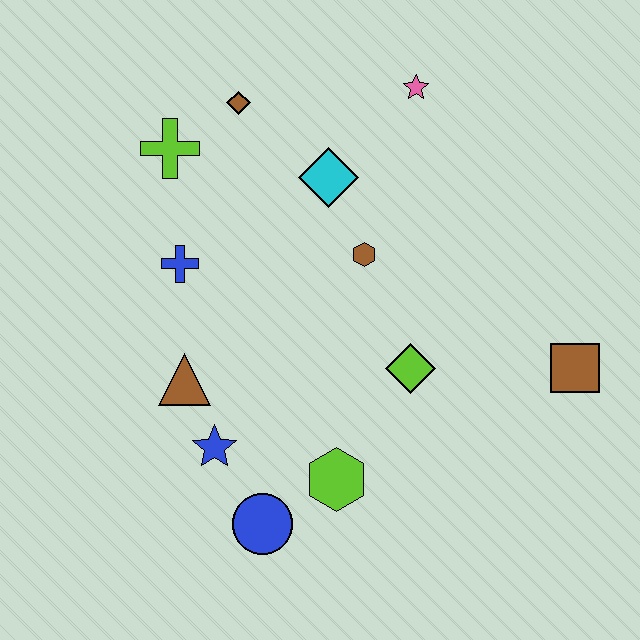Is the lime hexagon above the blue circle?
Yes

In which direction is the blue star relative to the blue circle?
The blue star is above the blue circle.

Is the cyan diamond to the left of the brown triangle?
No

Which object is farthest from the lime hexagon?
The pink star is farthest from the lime hexagon.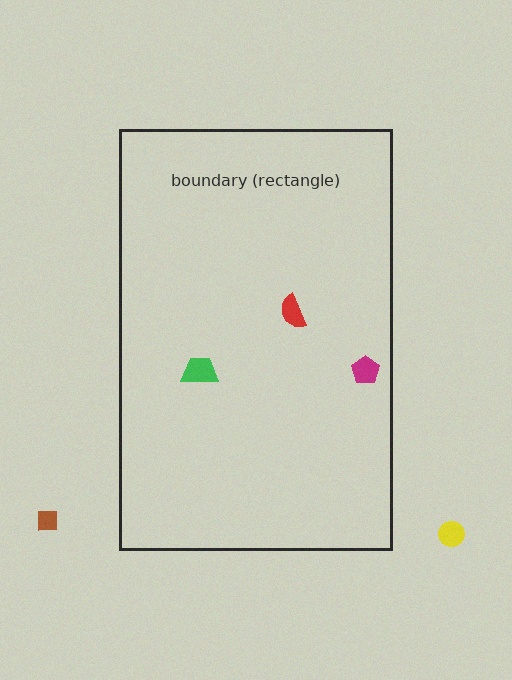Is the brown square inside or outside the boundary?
Outside.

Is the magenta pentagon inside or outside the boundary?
Inside.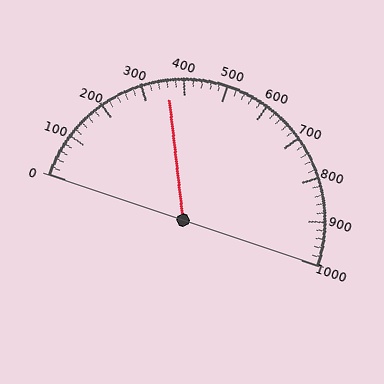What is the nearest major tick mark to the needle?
The nearest major tick mark is 400.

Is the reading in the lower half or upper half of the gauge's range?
The reading is in the lower half of the range (0 to 1000).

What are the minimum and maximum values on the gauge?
The gauge ranges from 0 to 1000.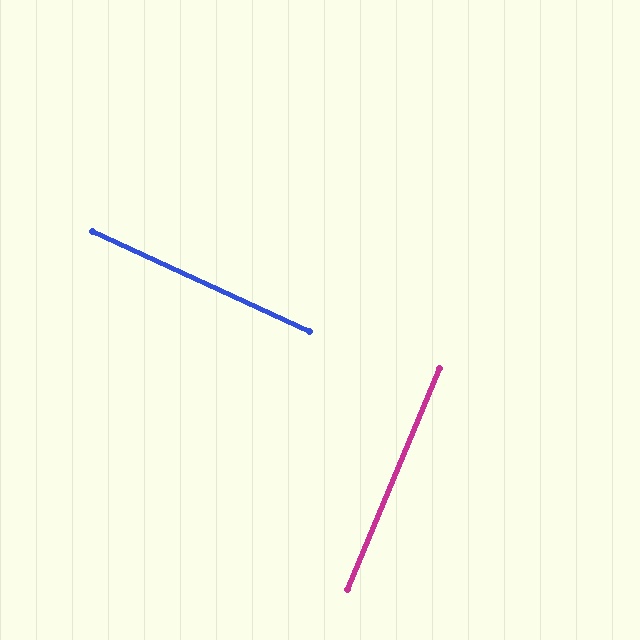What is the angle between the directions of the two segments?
Approximately 88 degrees.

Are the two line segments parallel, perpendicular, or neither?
Perpendicular — they meet at approximately 88°.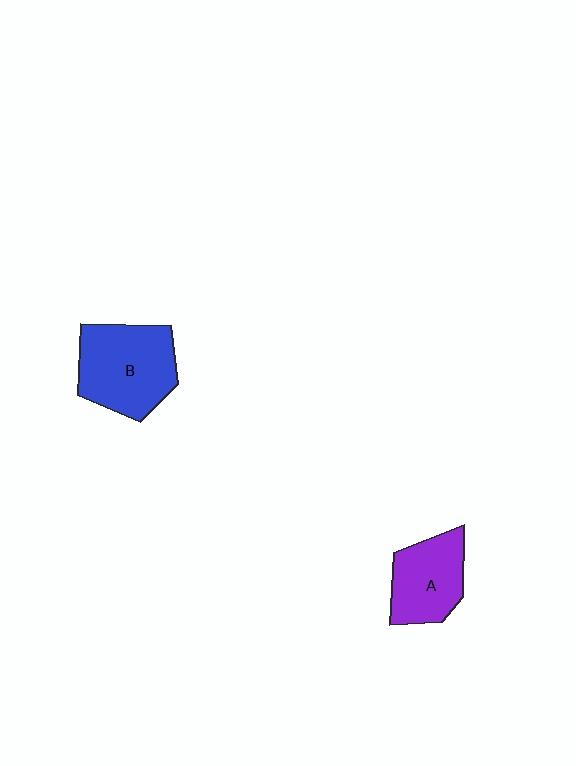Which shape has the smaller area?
Shape A (purple).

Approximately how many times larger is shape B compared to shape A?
Approximately 1.4 times.